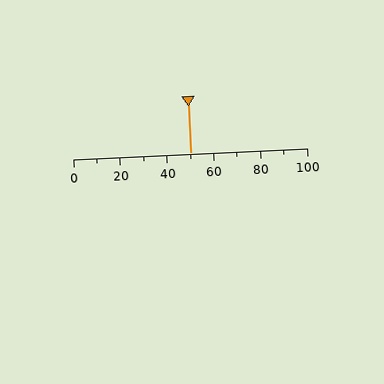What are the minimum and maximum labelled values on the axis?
The axis runs from 0 to 100.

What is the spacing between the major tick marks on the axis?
The major ticks are spaced 20 apart.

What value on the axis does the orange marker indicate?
The marker indicates approximately 50.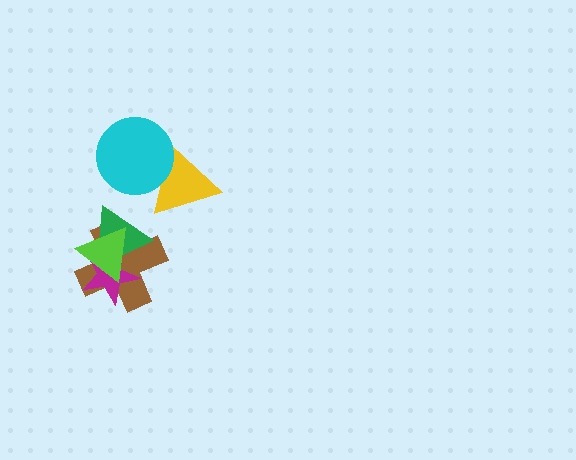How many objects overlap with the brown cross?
3 objects overlap with the brown cross.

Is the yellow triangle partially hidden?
Yes, it is partially covered by another shape.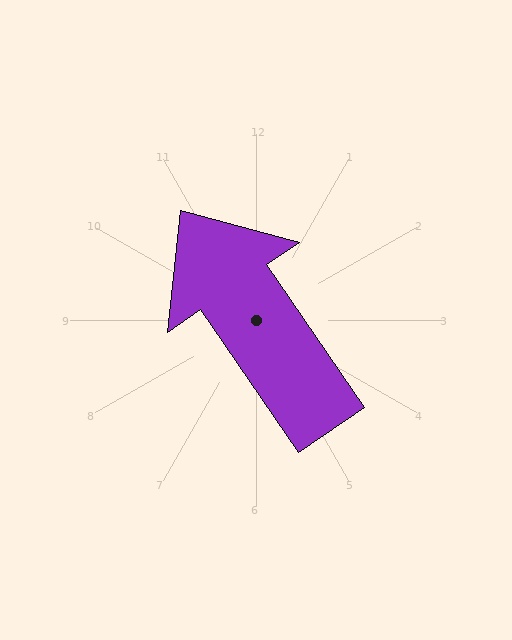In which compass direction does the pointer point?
Northwest.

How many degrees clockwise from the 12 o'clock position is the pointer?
Approximately 326 degrees.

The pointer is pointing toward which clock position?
Roughly 11 o'clock.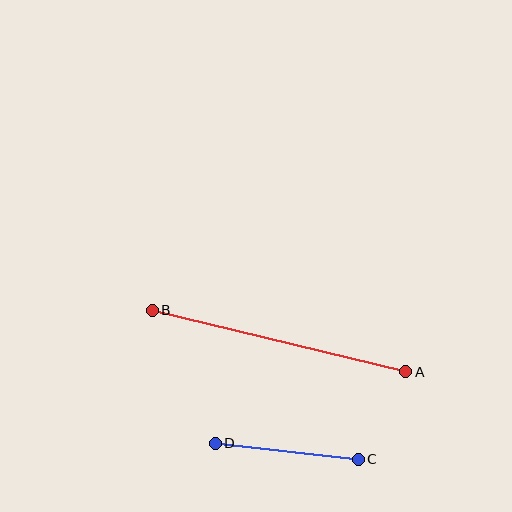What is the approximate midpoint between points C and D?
The midpoint is at approximately (287, 451) pixels.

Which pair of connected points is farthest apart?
Points A and B are farthest apart.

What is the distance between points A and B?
The distance is approximately 261 pixels.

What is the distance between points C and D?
The distance is approximately 144 pixels.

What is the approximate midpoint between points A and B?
The midpoint is at approximately (279, 341) pixels.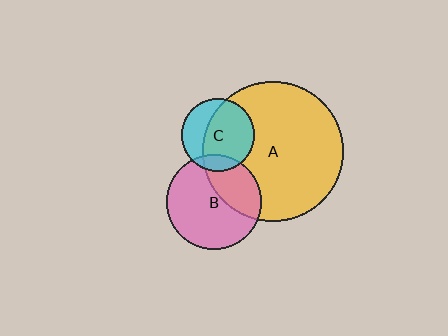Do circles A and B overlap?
Yes.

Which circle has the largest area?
Circle A (yellow).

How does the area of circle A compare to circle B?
Approximately 2.2 times.